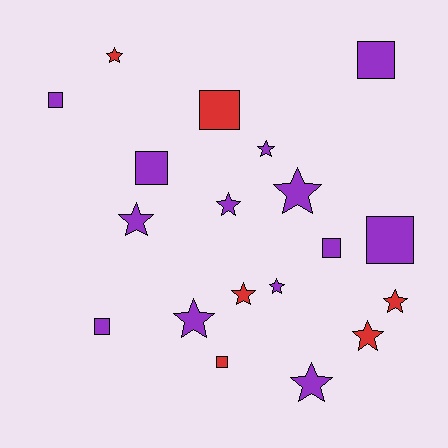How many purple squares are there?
There are 6 purple squares.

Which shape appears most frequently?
Star, with 11 objects.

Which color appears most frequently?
Purple, with 13 objects.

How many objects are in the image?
There are 19 objects.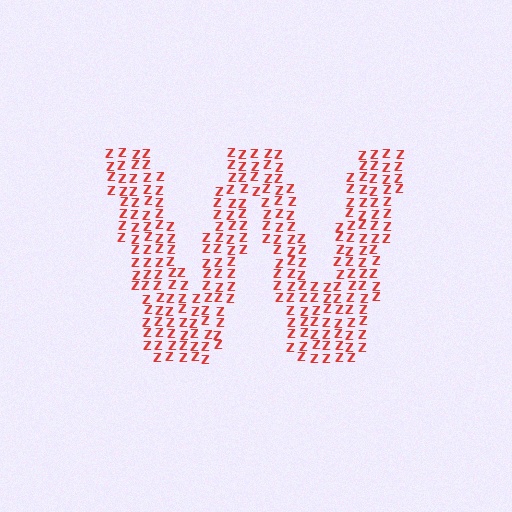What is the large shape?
The large shape is the letter W.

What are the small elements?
The small elements are letter Z's.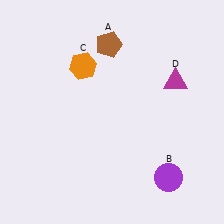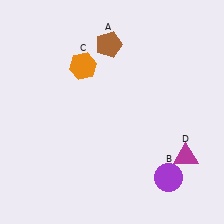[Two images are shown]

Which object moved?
The magenta triangle (D) moved down.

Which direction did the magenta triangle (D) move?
The magenta triangle (D) moved down.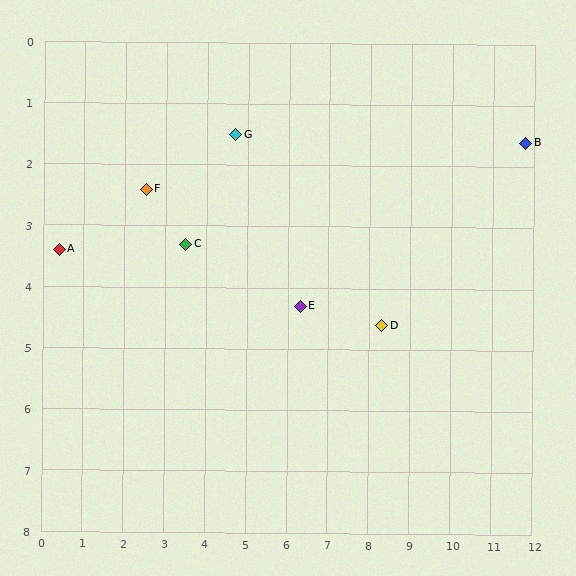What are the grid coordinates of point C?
Point C is at approximately (3.5, 3.3).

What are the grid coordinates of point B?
Point B is at approximately (11.8, 1.6).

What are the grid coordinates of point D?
Point D is at approximately (8.3, 4.6).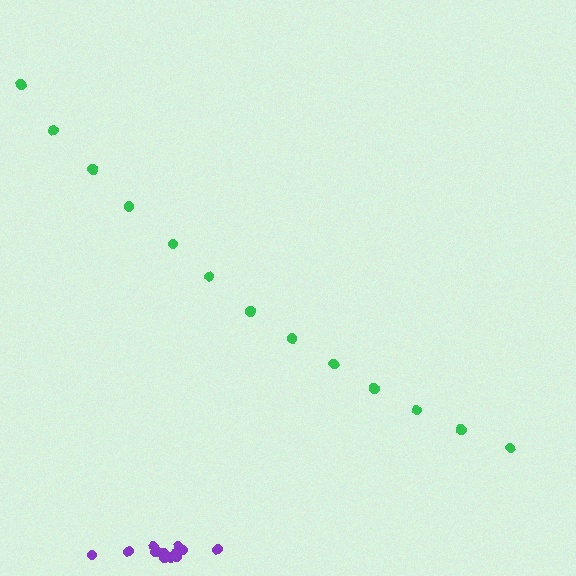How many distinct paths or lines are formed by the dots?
There are 2 distinct paths.